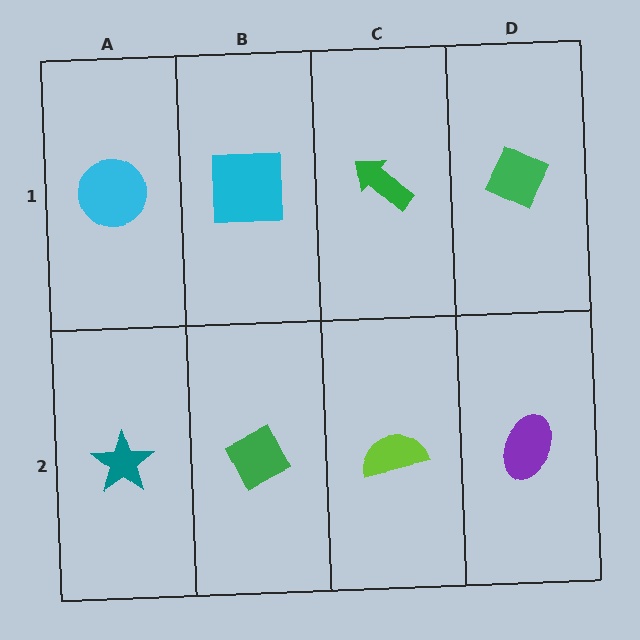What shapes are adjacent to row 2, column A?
A cyan circle (row 1, column A), a green diamond (row 2, column B).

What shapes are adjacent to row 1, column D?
A purple ellipse (row 2, column D), a green arrow (row 1, column C).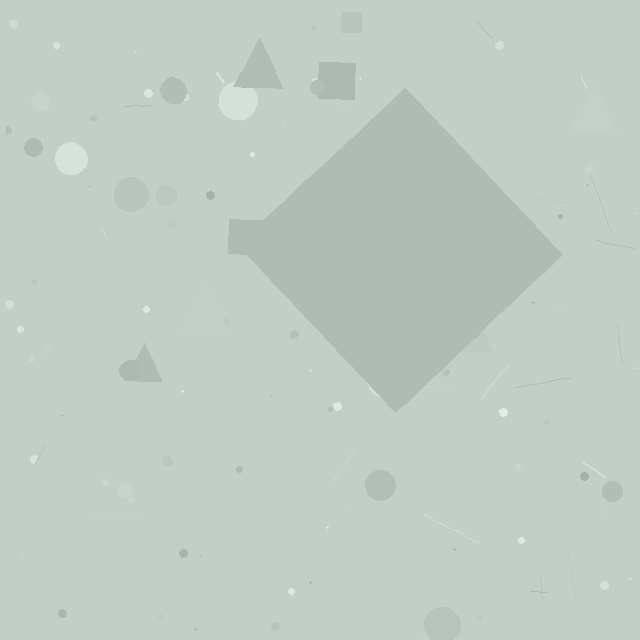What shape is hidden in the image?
A diamond is hidden in the image.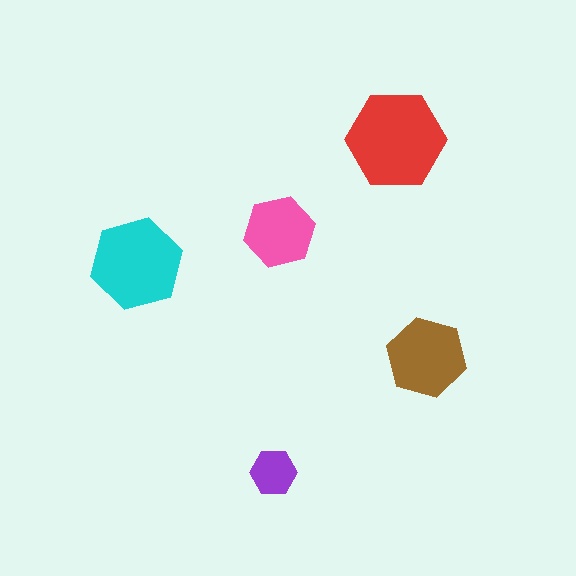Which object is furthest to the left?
The cyan hexagon is leftmost.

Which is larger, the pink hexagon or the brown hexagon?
The brown one.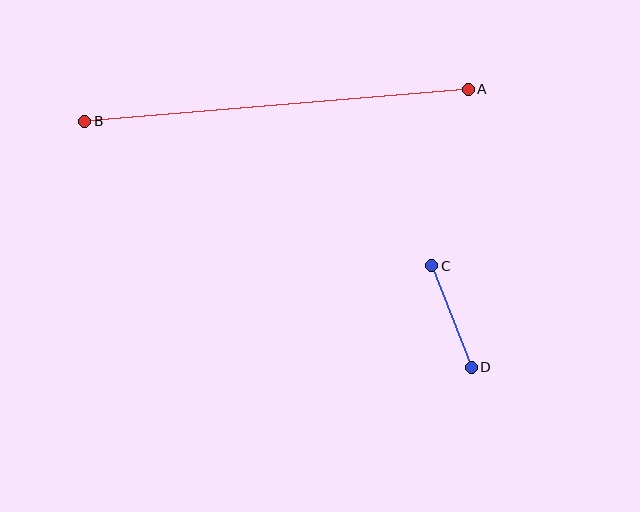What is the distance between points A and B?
The distance is approximately 385 pixels.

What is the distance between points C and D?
The distance is approximately 109 pixels.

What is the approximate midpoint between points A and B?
The midpoint is at approximately (277, 105) pixels.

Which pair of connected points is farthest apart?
Points A and B are farthest apart.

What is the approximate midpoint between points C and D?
The midpoint is at approximately (452, 316) pixels.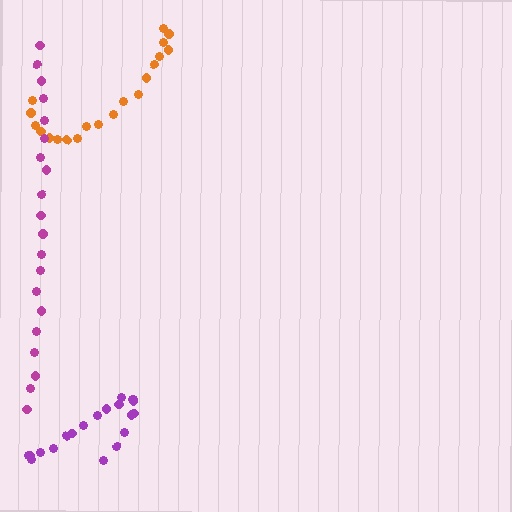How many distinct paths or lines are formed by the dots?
There are 3 distinct paths.